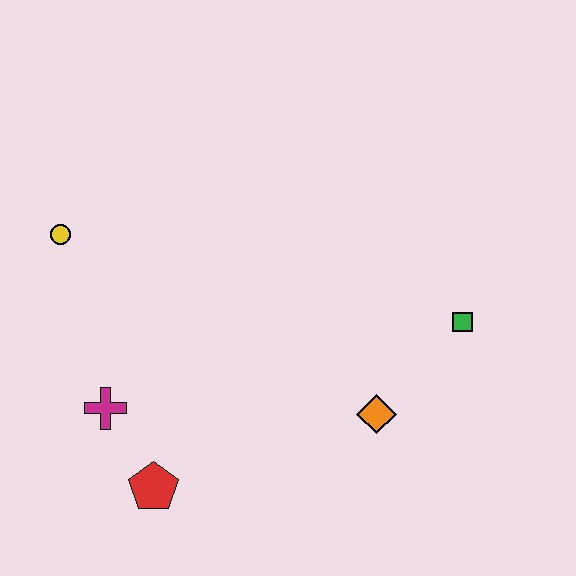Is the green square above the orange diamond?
Yes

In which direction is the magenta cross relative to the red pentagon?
The magenta cross is above the red pentagon.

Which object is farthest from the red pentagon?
The green square is farthest from the red pentagon.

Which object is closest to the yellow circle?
The magenta cross is closest to the yellow circle.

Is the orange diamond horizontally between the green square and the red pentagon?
Yes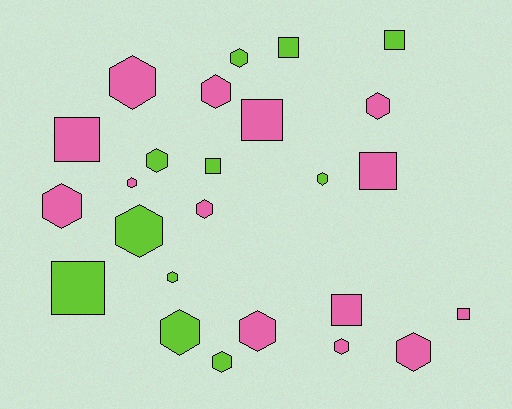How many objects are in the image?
There are 25 objects.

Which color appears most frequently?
Pink, with 14 objects.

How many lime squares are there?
There are 4 lime squares.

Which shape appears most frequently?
Hexagon, with 16 objects.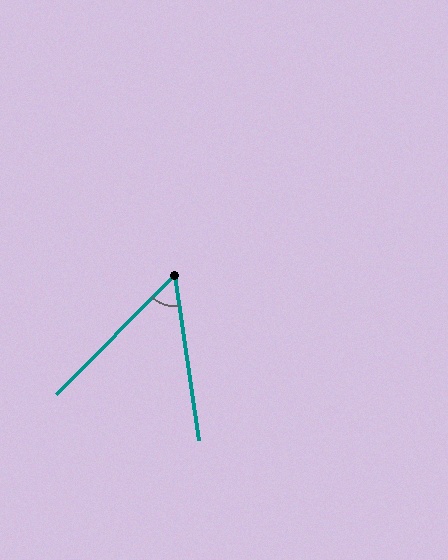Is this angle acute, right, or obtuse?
It is acute.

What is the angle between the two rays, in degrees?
Approximately 53 degrees.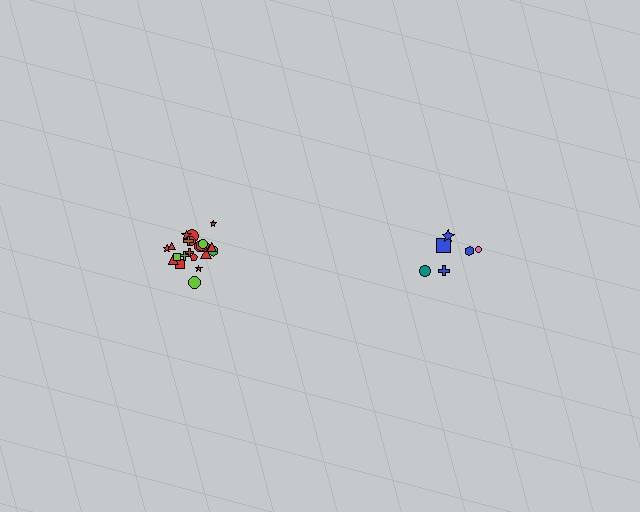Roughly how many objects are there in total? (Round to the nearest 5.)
Roughly 30 objects in total.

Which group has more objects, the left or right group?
The left group.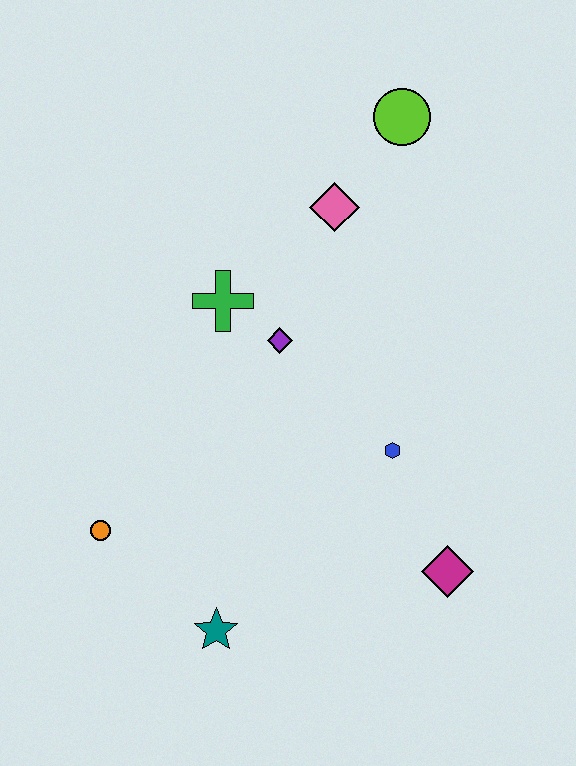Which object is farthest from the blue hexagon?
The lime circle is farthest from the blue hexagon.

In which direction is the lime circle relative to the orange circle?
The lime circle is above the orange circle.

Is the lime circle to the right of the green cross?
Yes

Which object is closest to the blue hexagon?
The magenta diamond is closest to the blue hexagon.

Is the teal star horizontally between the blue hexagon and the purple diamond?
No